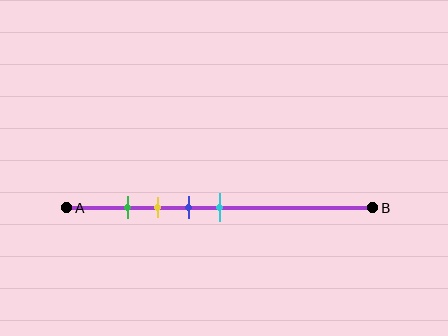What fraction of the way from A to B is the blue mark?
The blue mark is approximately 40% (0.4) of the way from A to B.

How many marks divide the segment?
There are 4 marks dividing the segment.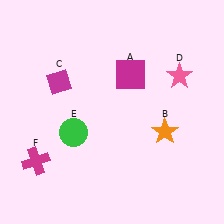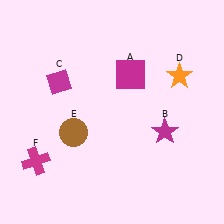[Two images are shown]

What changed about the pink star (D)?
In Image 1, D is pink. In Image 2, it changed to orange.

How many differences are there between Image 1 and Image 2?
There are 3 differences between the two images.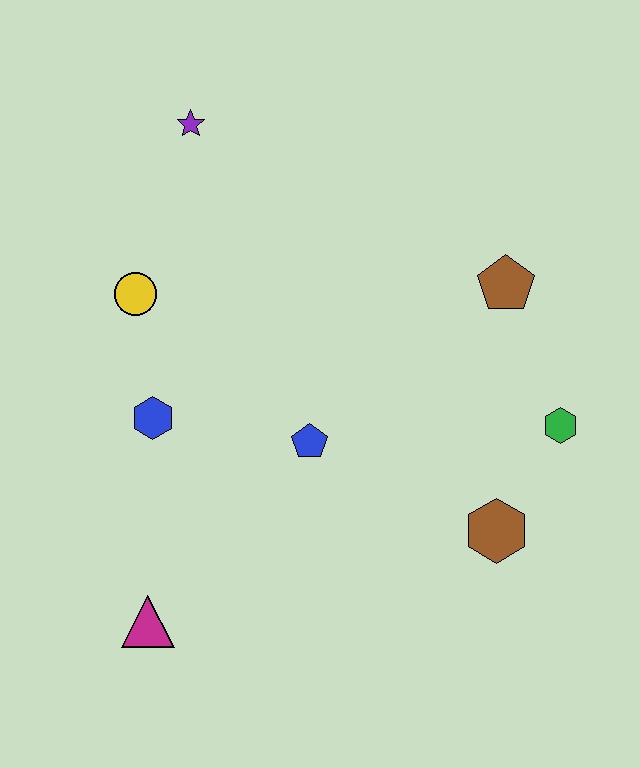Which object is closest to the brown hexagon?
The green hexagon is closest to the brown hexagon.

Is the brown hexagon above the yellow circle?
No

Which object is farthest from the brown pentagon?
The magenta triangle is farthest from the brown pentagon.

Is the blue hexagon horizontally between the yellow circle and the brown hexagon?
Yes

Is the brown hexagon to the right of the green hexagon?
No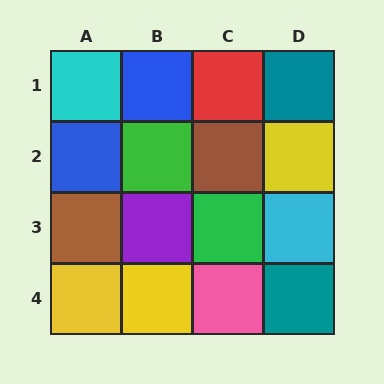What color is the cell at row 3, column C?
Green.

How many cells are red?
1 cell is red.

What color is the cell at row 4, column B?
Yellow.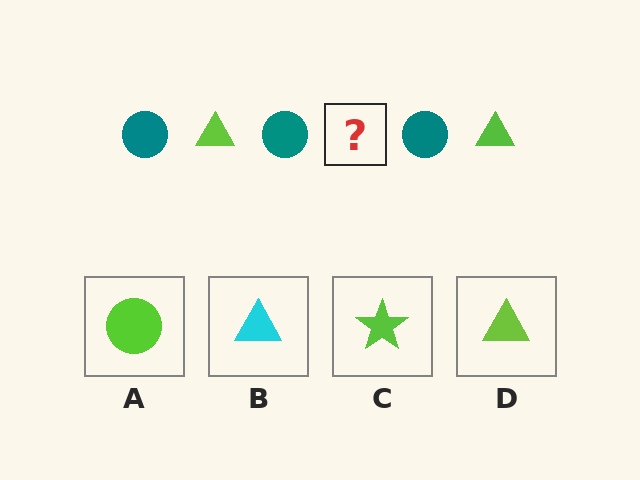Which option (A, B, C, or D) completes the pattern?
D.